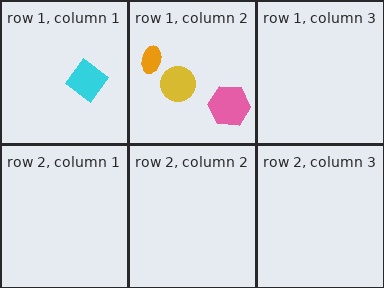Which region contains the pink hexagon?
The row 1, column 2 region.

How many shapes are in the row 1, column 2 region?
3.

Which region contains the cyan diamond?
The row 1, column 1 region.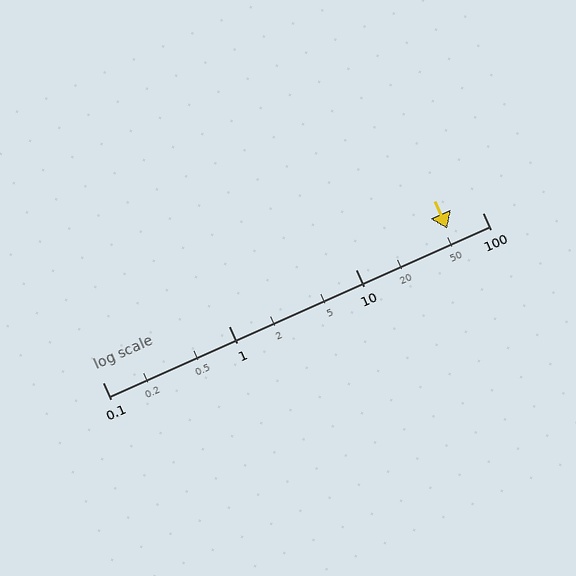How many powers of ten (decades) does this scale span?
The scale spans 3 decades, from 0.1 to 100.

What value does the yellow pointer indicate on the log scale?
The pointer indicates approximately 53.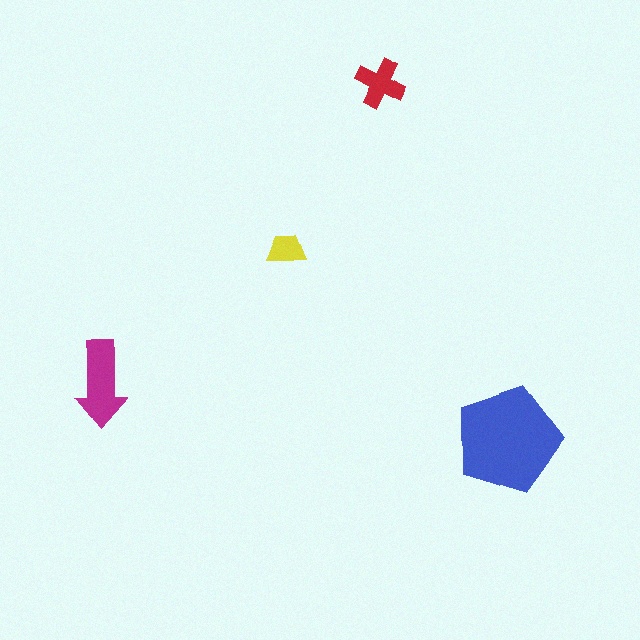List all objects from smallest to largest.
The yellow trapezoid, the red cross, the magenta arrow, the blue pentagon.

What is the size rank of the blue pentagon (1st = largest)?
1st.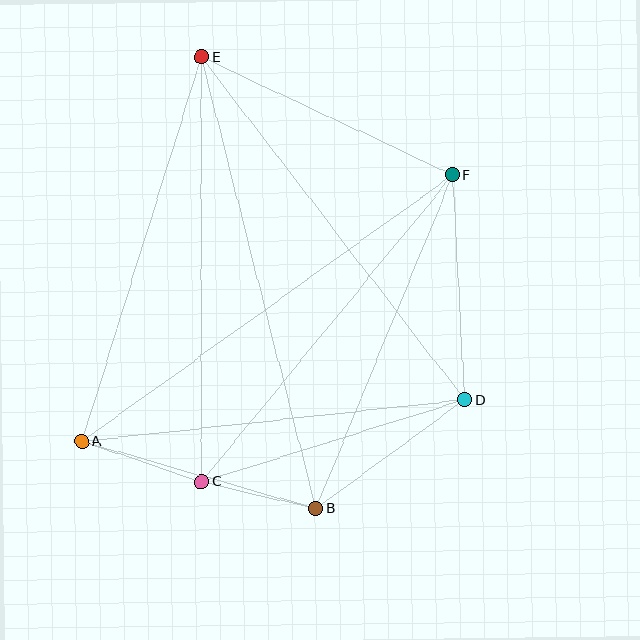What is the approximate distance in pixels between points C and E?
The distance between C and E is approximately 425 pixels.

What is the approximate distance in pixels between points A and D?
The distance between A and D is approximately 385 pixels.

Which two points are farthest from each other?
Points B and E are farthest from each other.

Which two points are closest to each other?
Points B and C are closest to each other.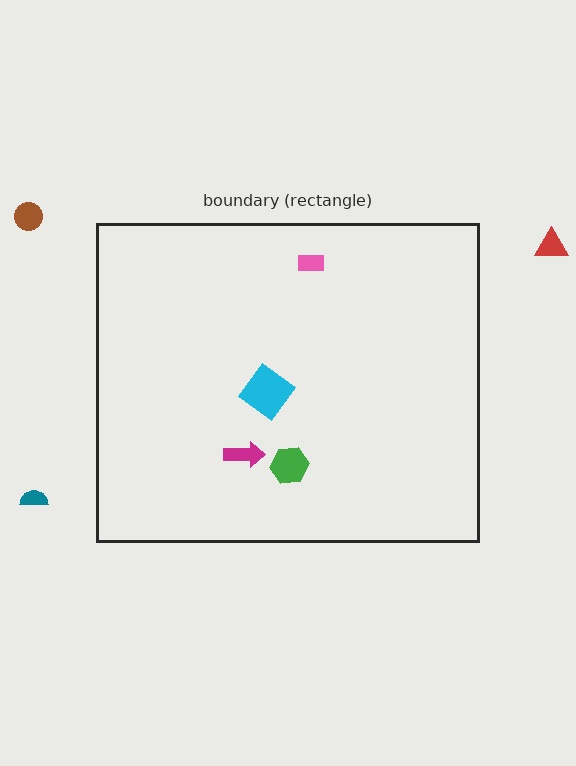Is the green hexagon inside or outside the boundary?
Inside.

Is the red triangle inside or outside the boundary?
Outside.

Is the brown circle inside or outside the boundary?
Outside.